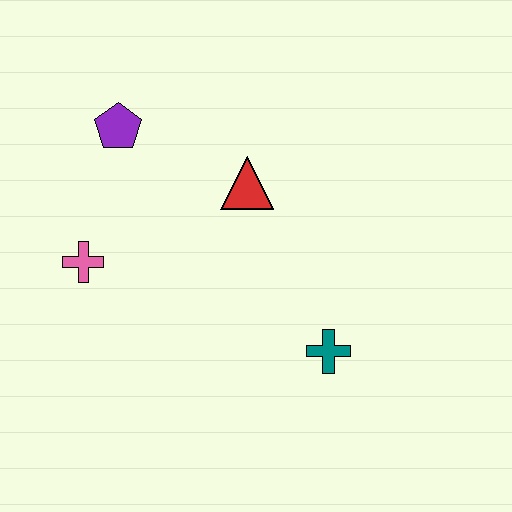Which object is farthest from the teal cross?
The purple pentagon is farthest from the teal cross.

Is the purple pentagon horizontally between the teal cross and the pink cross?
Yes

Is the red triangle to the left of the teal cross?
Yes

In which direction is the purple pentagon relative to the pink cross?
The purple pentagon is above the pink cross.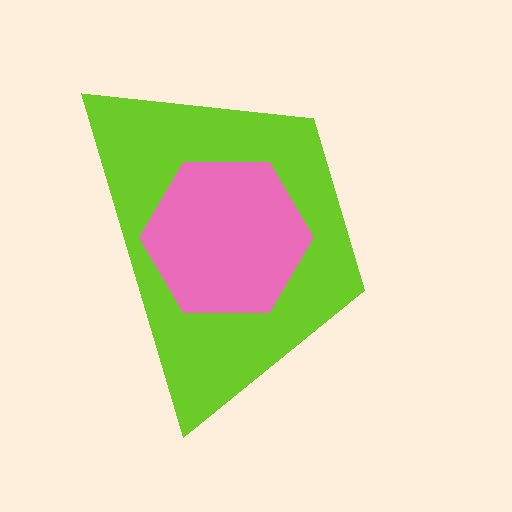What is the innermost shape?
The pink hexagon.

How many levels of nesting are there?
2.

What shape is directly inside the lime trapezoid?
The pink hexagon.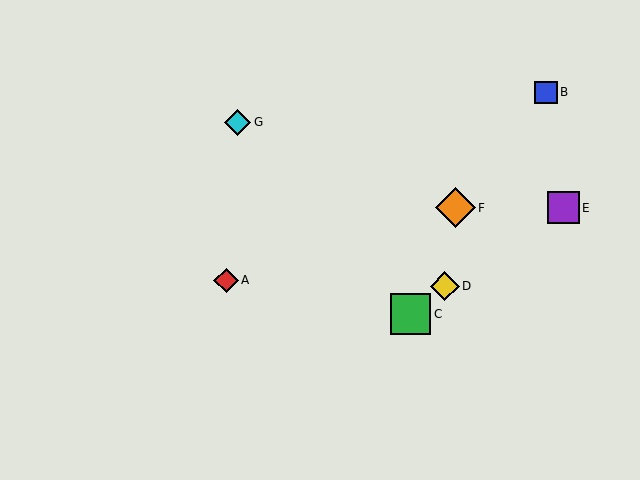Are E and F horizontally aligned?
Yes, both are at y≈208.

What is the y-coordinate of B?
Object B is at y≈92.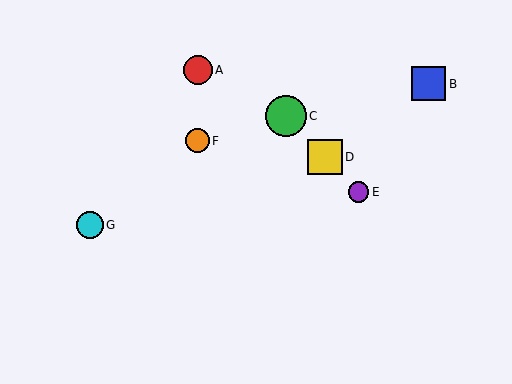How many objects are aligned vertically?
2 objects (A, F) are aligned vertically.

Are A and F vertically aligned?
Yes, both are at x≈198.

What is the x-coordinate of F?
Object F is at x≈198.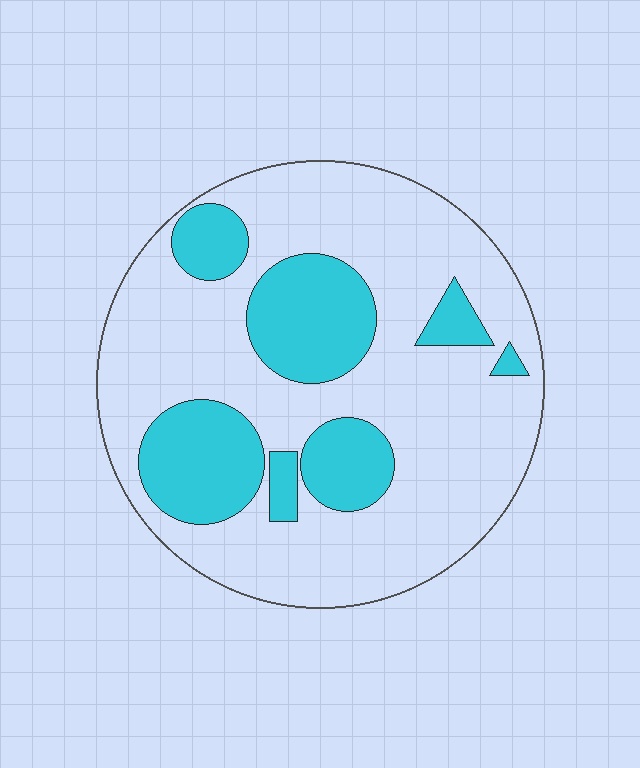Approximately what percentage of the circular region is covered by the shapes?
Approximately 25%.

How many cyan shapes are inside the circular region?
7.